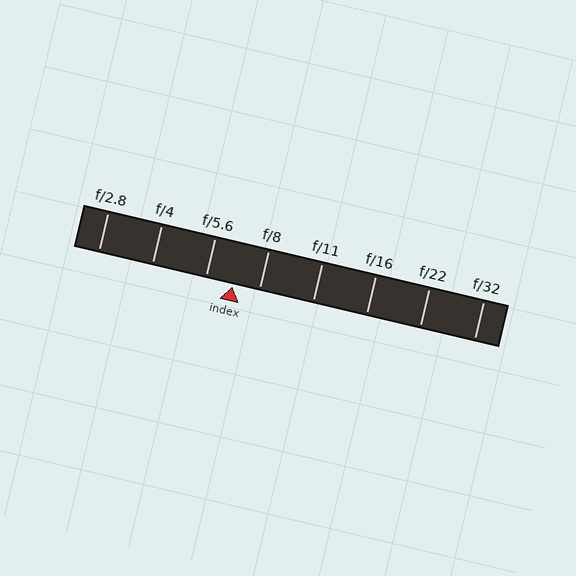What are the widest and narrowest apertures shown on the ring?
The widest aperture shown is f/2.8 and the narrowest is f/32.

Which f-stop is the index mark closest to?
The index mark is closest to f/8.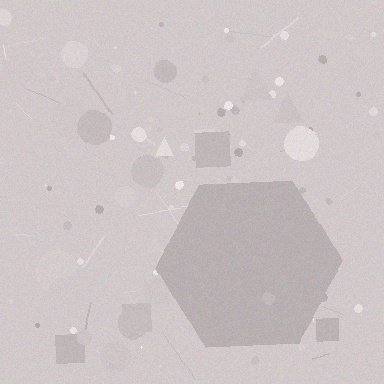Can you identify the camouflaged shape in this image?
The camouflaged shape is a hexagon.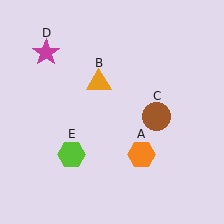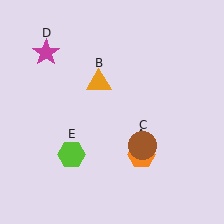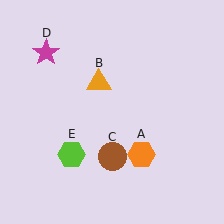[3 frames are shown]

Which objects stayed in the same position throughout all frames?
Orange hexagon (object A) and orange triangle (object B) and magenta star (object D) and lime hexagon (object E) remained stationary.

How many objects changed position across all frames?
1 object changed position: brown circle (object C).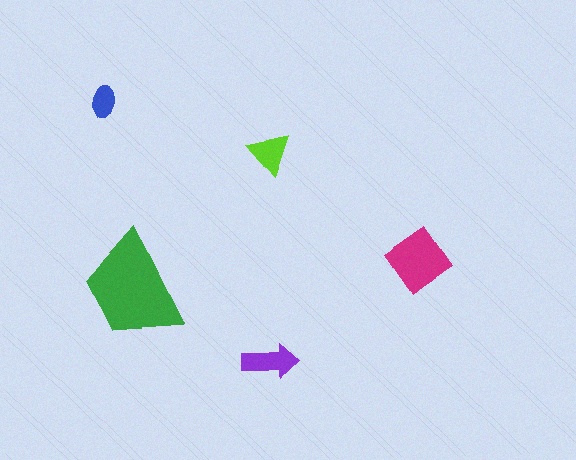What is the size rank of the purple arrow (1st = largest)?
3rd.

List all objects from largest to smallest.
The green trapezoid, the magenta diamond, the purple arrow, the lime triangle, the blue ellipse.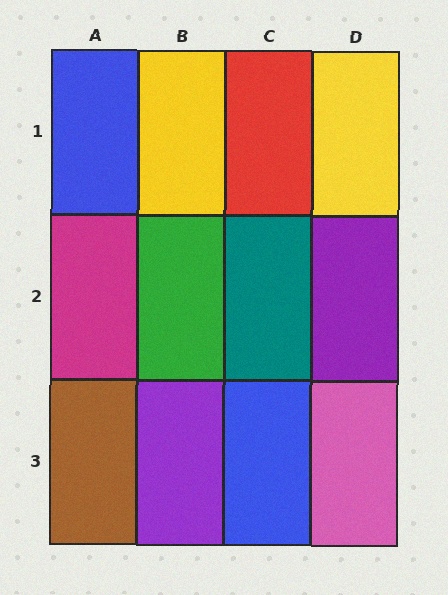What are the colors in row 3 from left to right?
Brown, purple, blue, pink.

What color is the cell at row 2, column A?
Magenta.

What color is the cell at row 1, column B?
Yellow.